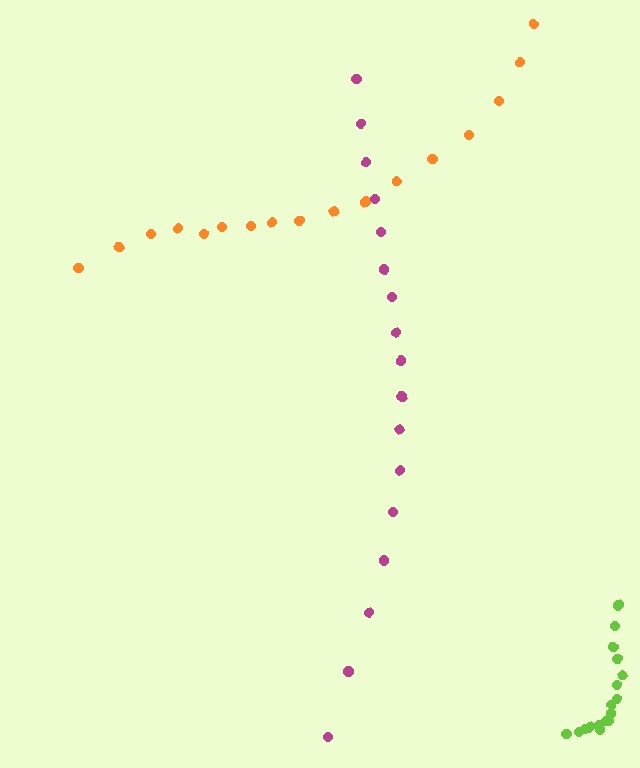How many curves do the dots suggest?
There are 3 distinct paths.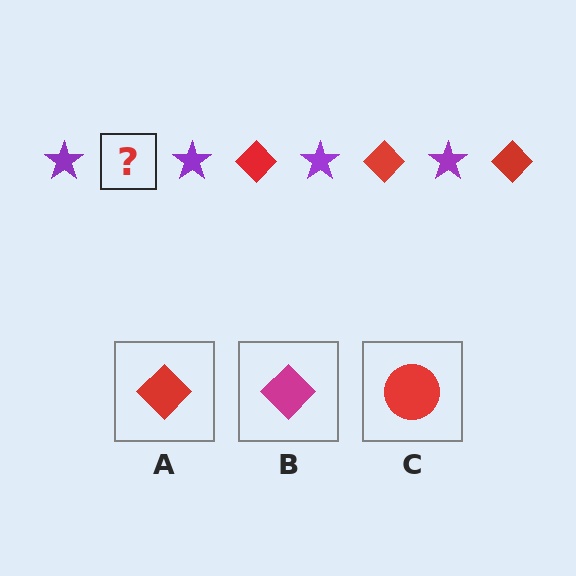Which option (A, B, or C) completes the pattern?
A.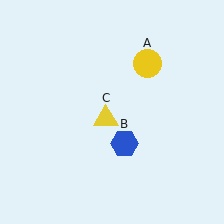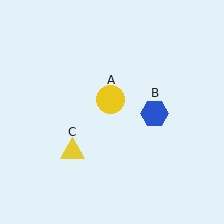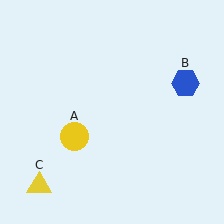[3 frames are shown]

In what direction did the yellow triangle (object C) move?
The yellow triangle (object C) moved down and to the left.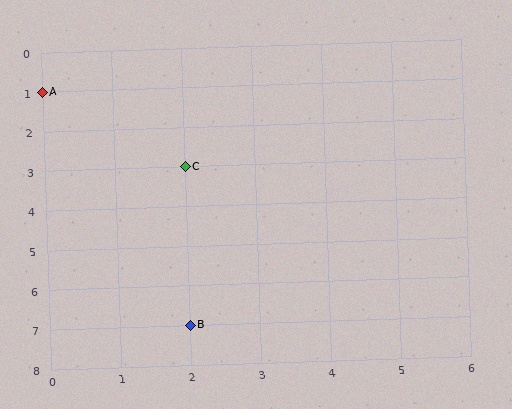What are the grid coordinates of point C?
Point C is at grid coordinates (2, 3).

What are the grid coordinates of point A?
Point A is at grid coordinates (0, 1).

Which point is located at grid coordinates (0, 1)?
Point A is at (0, 1).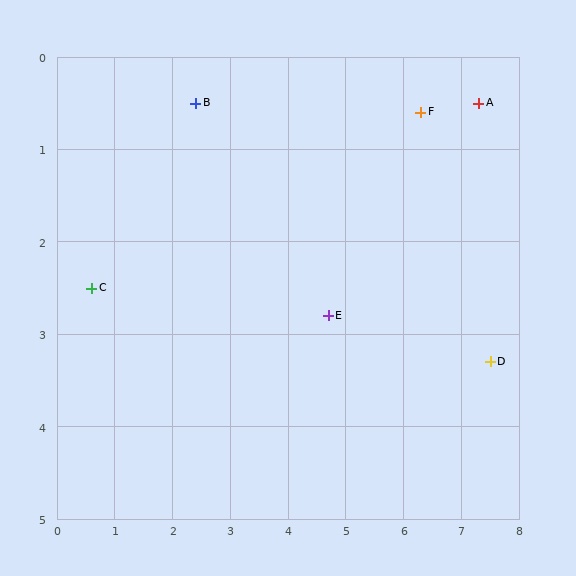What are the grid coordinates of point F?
Point F is at approximately (6.3, 0.6).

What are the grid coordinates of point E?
Point E is at approximately (4.7, 2.8).